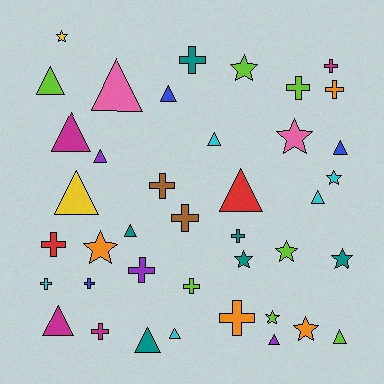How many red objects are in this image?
There are 2 red objects.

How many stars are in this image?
There are 10 stars.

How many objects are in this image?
There are 40 objects.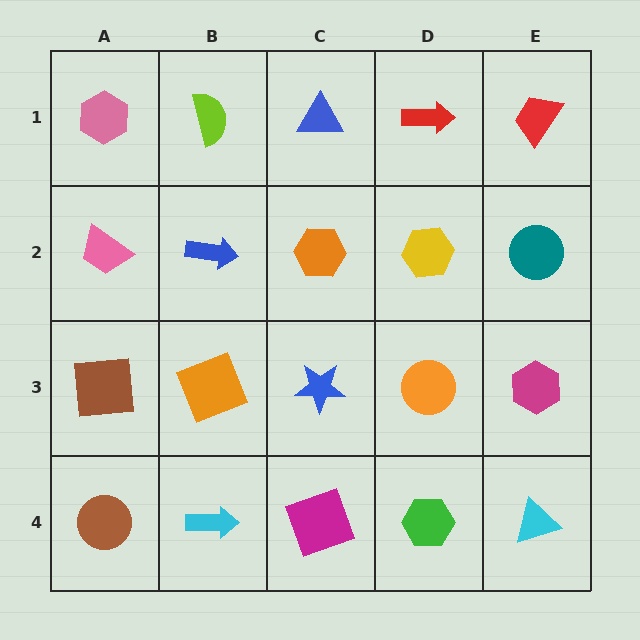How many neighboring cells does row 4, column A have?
2.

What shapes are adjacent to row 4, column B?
An orange square (row 3, column B), a brown circle (row 4, column A), a magenta square (row 4, column C).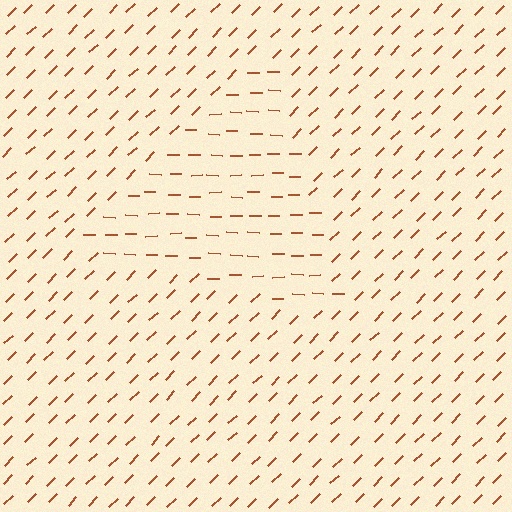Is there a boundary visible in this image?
Yes, there is a texture boundary formed by a change in line orientation.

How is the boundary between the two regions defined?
The boundary is defined purely by a change in line orientation (approximately 45 degrees difference). All lines are the same color and thickness.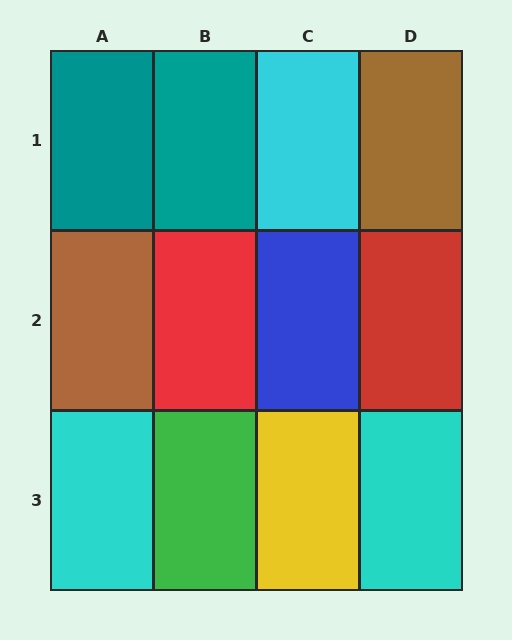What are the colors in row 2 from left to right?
Brown, red, blue, red.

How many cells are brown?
2 cells are brown.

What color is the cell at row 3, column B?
Green.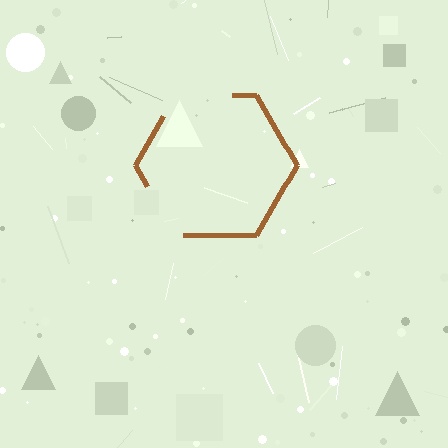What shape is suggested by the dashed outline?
The dashed outline suggests a hexagon.